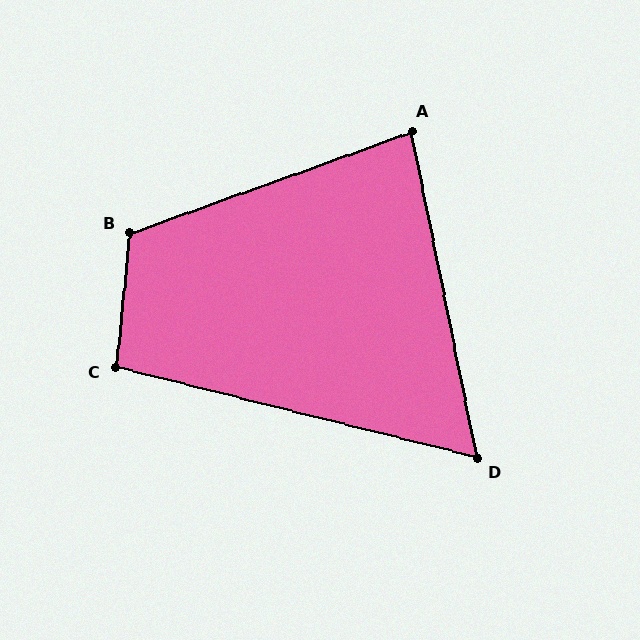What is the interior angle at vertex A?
Approximately 82 degrees (acute).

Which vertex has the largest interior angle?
B, at approximately 115 degrees.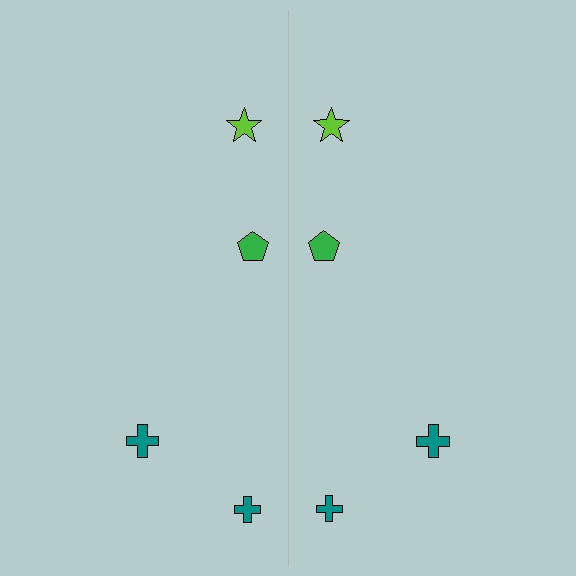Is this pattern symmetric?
Yes, this pattern has bilateral (reflection) symmetry.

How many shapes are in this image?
There are 8 shapes in this image.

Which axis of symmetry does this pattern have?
The pattern has a vertical axis of symmetry running through the center of the image.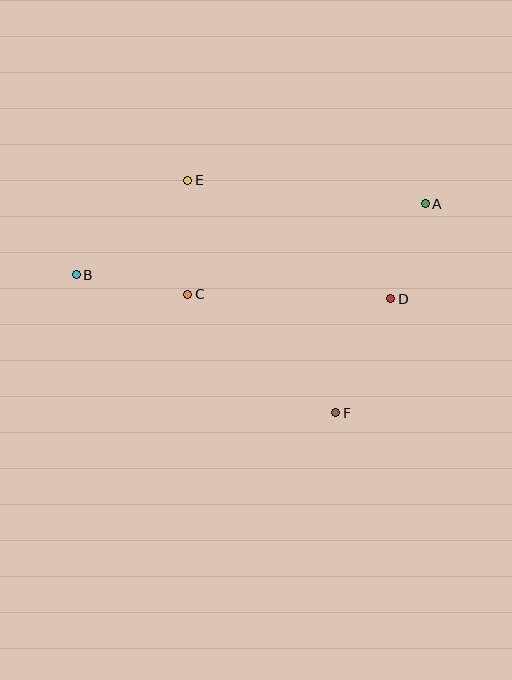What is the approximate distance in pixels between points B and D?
The distance between B and D is approximately 315 pixels.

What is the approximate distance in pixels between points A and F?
The distance between A and F is approximately 227 pixels.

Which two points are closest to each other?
Points A and D are closest to each other.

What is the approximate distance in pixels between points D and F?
The distance between D and F is approximately 127 pixels.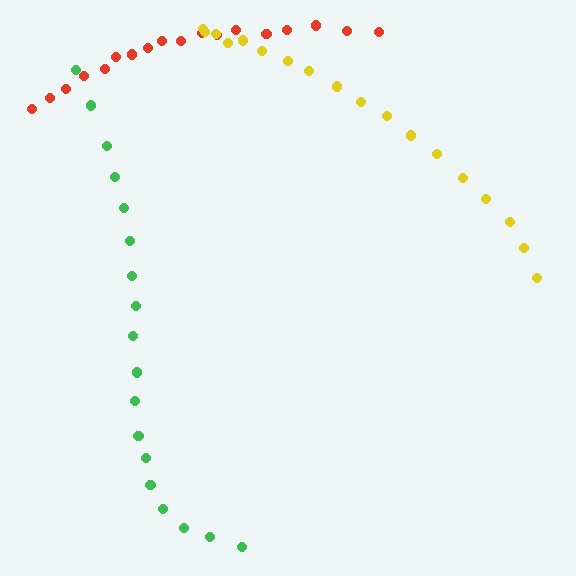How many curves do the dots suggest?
There are 3 distinct paths.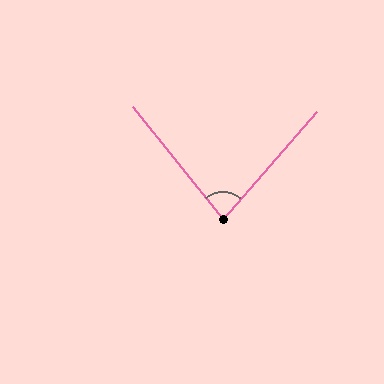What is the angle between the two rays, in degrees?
Approximately 80 degrees.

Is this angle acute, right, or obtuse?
It is acute.